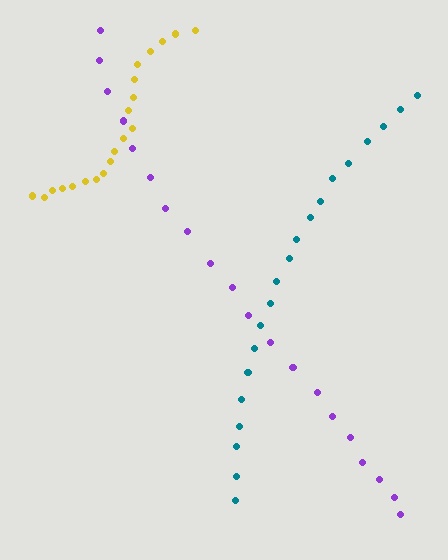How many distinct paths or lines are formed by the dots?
There are 3 distinct paths.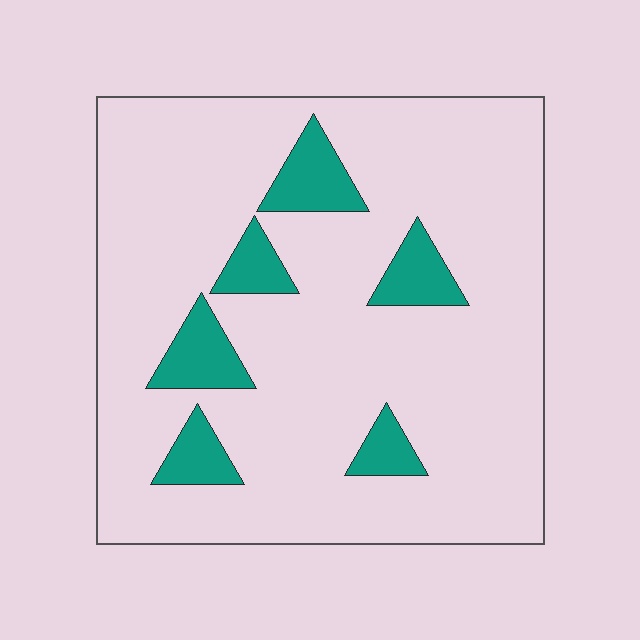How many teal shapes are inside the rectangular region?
6.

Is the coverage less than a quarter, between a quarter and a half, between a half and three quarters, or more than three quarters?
Less than a quarter.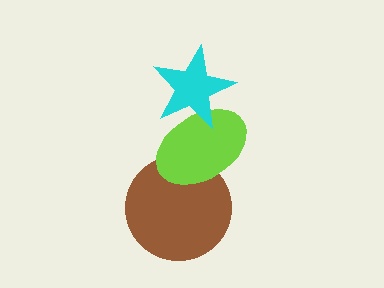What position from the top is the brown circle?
The brown circle is 3rd from the top.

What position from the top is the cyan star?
The cyan star is 1st from the top.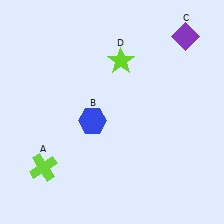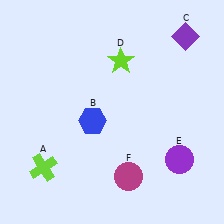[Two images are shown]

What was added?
A purple circle (E), a magenta circle (F) were added in Image 2.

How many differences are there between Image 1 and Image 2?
There are 2 differences between the two images.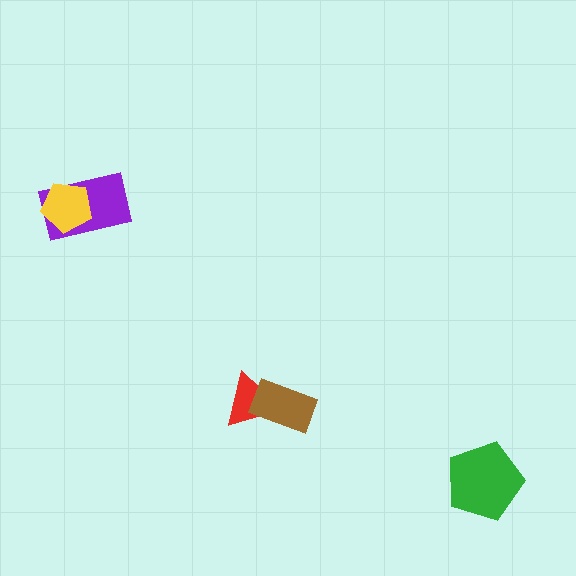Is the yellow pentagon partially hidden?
No, no other shape covers it.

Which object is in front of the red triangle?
The brown rectangle is in front of the red triangle.